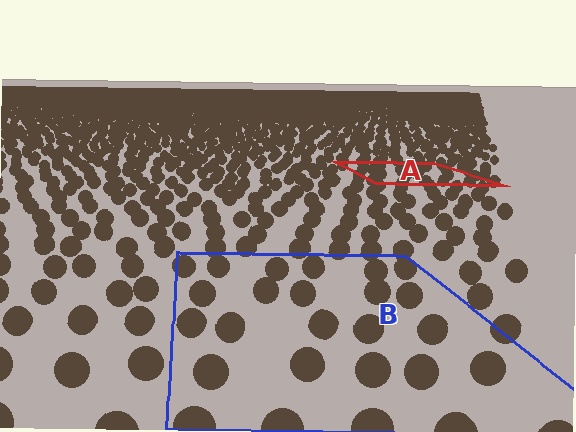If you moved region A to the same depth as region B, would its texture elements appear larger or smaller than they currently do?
They would appear larger. At a closer depth, the same texture elements are projected at a bigger on-screen size.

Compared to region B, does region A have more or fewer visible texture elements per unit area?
Region A has more texture elements per unit area — they are packed more densely because it is farther away.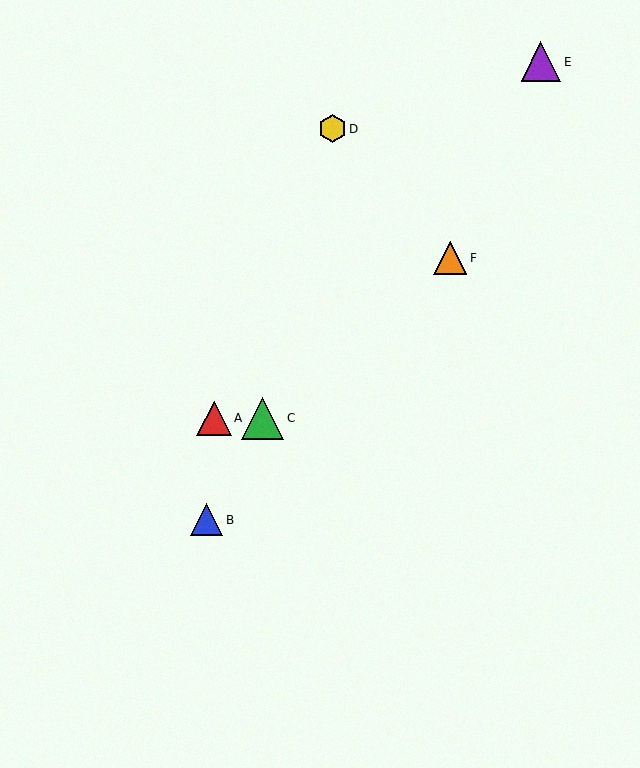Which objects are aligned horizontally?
Objects A, C are aligned horizontally.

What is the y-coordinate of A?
Object A is at y≈418.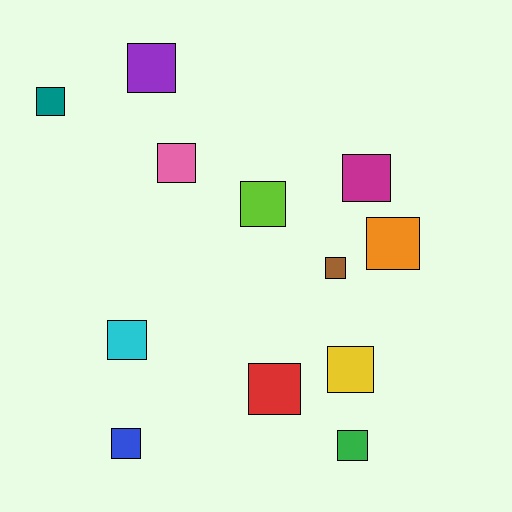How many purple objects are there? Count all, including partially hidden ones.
There is 1 purple object.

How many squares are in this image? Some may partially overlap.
There are 12 squares.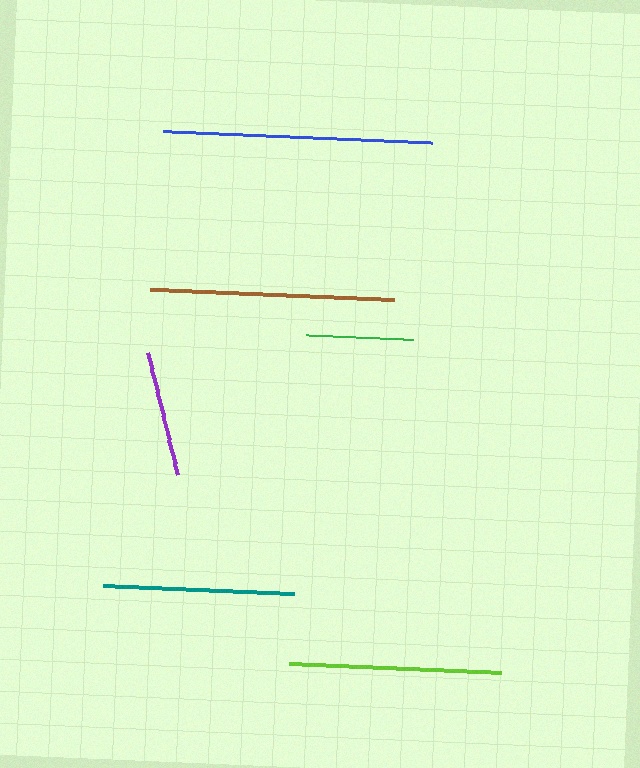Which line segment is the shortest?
The green line is the shortest at approximately 107 pixels.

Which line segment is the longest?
The blue line is the longest at approximately 270 pixels.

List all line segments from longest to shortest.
From longest to shortest: blue, brown, lime, teal, purple, green.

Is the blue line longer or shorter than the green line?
The blue line is longer than the green line.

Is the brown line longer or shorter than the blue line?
The blue line is longer than the brown line.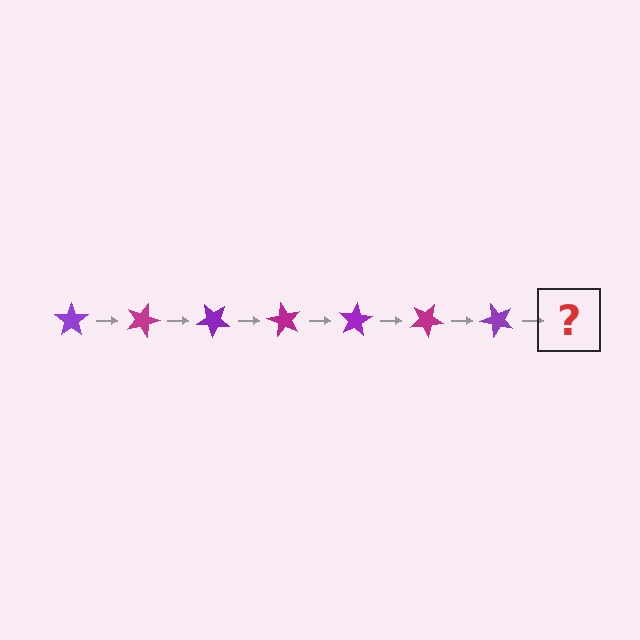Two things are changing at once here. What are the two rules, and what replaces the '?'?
The two rules are that it rotates 20 degrees each step and the color cycles through purple and magenta. The '?' should be a magenta star, rotated 140 degrees from the start.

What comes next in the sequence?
The next element should be a magenta star, rotated 140 degrees from the start.